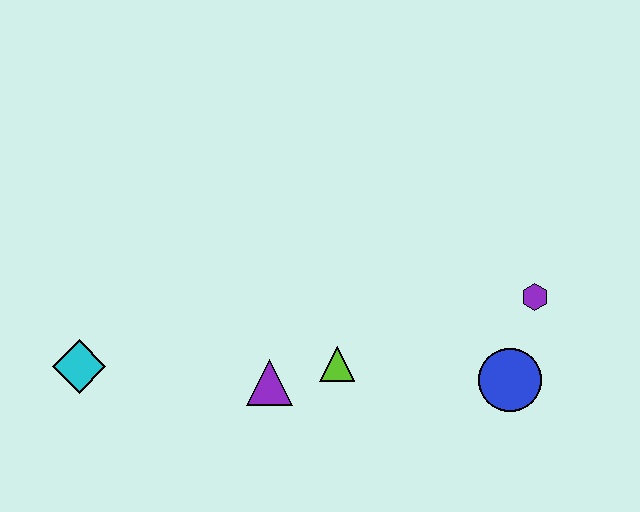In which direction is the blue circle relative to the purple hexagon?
The blue circle is below the purple hexagon.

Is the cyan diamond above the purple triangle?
Yes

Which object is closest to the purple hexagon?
The blue circle is closest to the purple hexagon.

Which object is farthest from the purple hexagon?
The cyan diamond is farthest from the purple hexagon.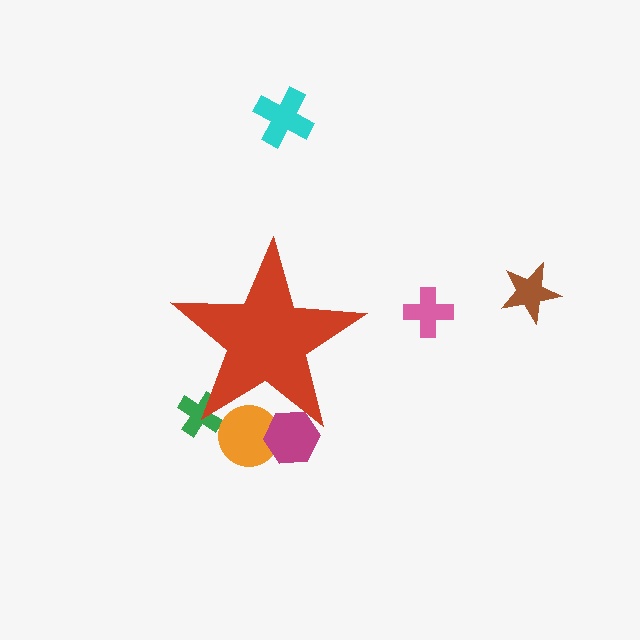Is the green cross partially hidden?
Yes, the green cross is partially hidden behind the red star.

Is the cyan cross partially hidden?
No, the cyan cross is fully visible.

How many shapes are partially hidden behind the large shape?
3 shapes are partially hidden.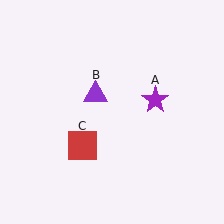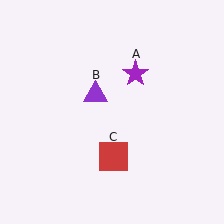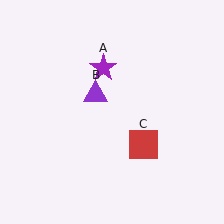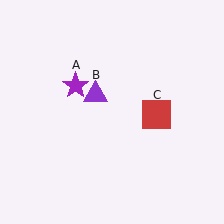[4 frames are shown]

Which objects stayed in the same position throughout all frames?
Purple triangle (object B) remained stationary.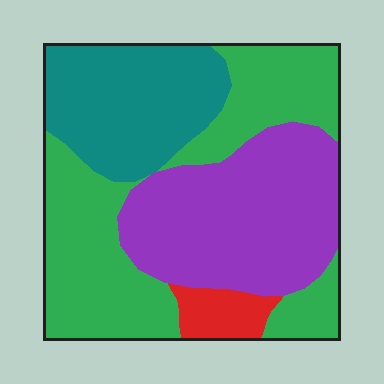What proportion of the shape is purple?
Purple takes up about one third (1/3) of the shape.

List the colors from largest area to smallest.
From largest to smallest: green, purple, teal, red.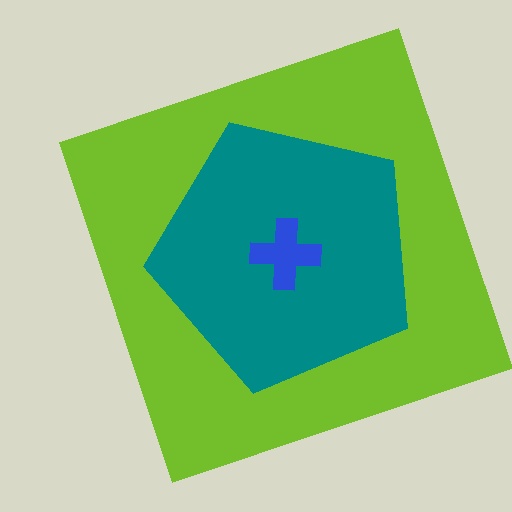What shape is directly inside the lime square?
The teal pentagon.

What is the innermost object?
The blue cross.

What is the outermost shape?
The lime square.